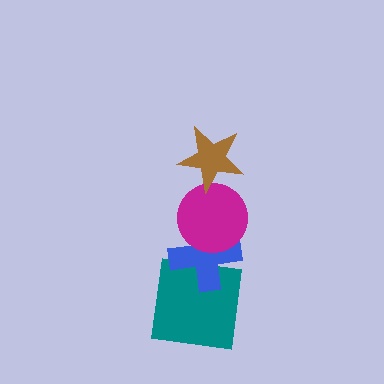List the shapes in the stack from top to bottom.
From top to bottom: the brown star, the magenta circle, the blue cross, the teal square.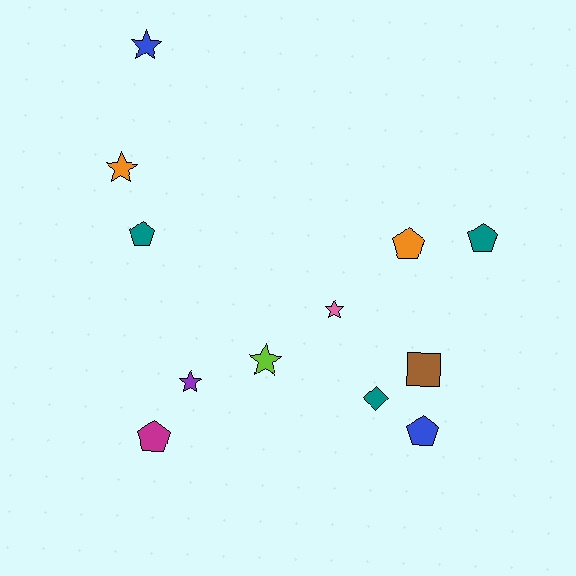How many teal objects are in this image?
There are 3 teal objects.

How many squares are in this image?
There is 1 square.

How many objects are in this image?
There are 12 objects.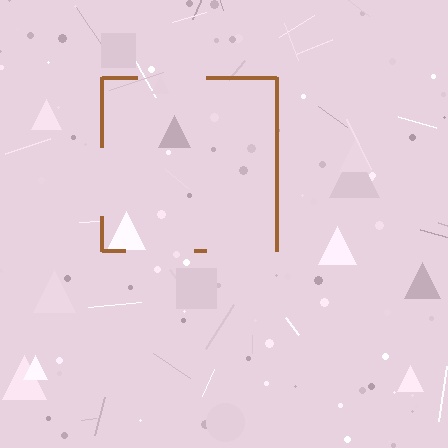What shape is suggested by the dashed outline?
The dashed outline suggests a square.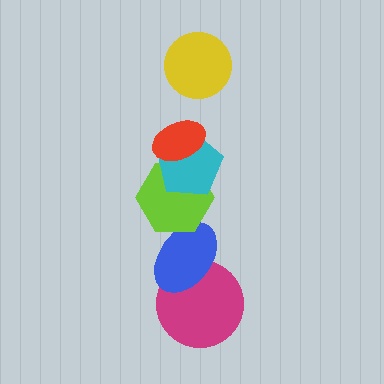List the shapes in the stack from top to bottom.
From top to bottom: the yellow circle, the red ellipse, the cyan pentagon, the lime hexagon, the blue ellipse, the magenta circle.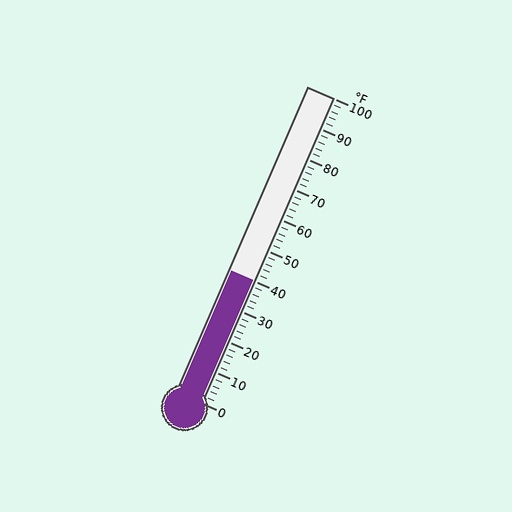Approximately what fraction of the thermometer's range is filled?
The thermometer is filled to approximately 40% of its range.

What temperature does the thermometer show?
The thermometer shows approximately 40°F.